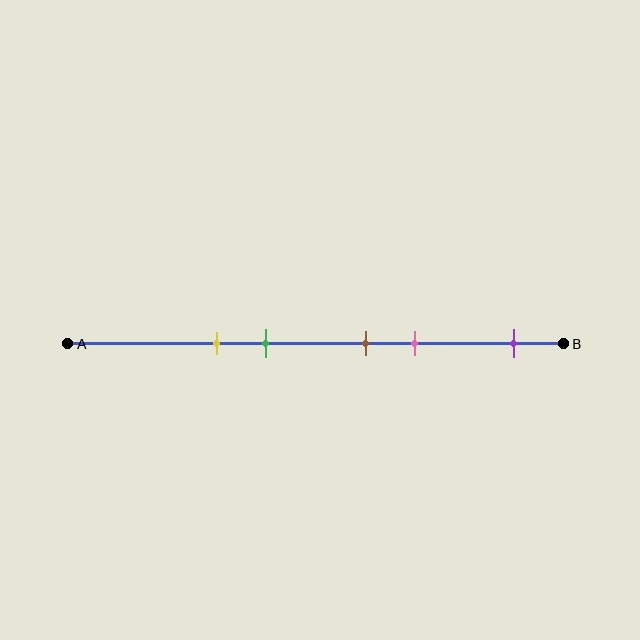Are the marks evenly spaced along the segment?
No, the marks are not evenly spaced.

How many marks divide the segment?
There are 5 marks dividing the segment.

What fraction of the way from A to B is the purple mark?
The purple mark is approximately 90% (0.9) of the way from A to B.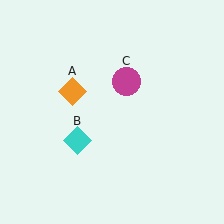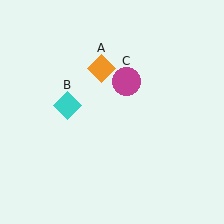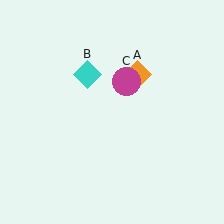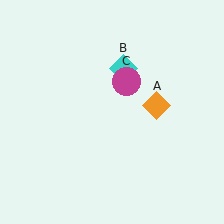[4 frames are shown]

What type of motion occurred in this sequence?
The orange diamond (object A), cyan diamond (object B) rotated clockwise around the center of the scene.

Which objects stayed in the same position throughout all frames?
Magenta circle (object C) remained stationary.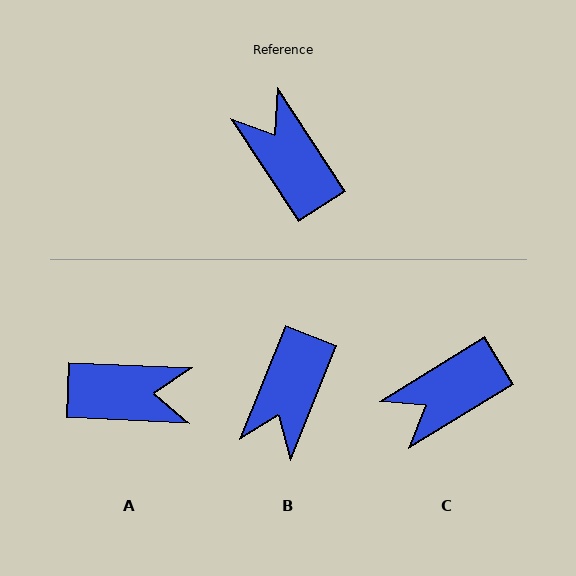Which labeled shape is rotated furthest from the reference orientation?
A, about 126 degrees away.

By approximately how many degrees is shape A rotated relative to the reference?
Approximately 126 degrees clockwise.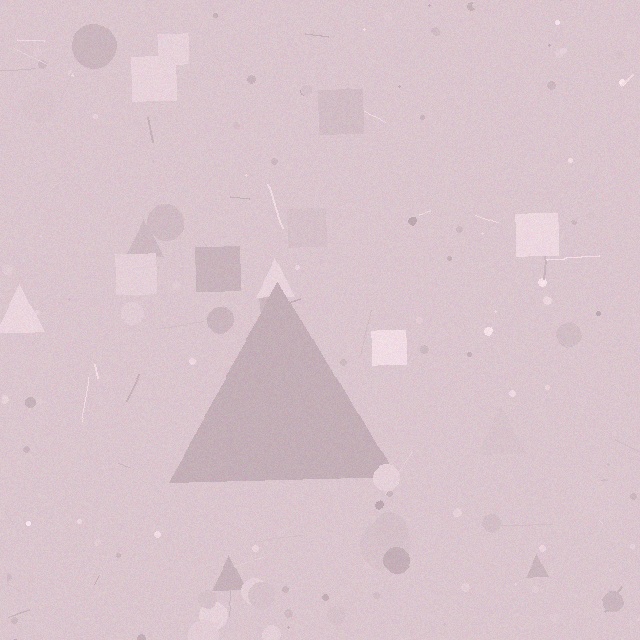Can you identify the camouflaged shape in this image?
The camouflaged shape is a triangle.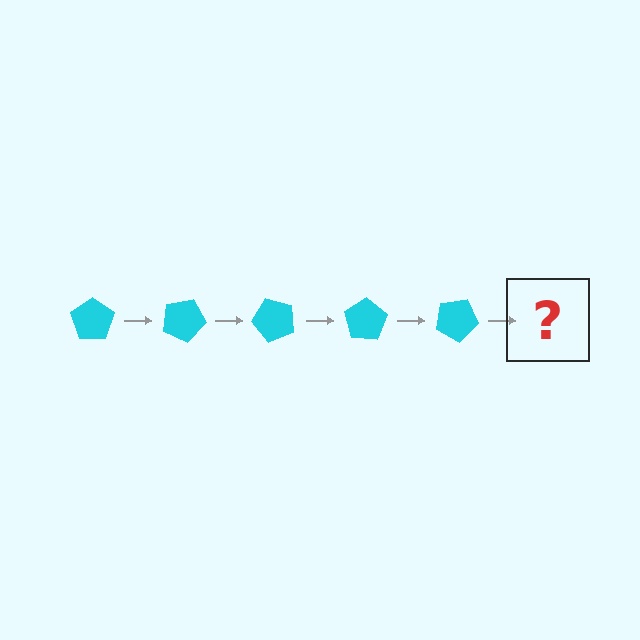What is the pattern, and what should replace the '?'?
The pattern is that the pentagon rotates 25 degrees each step. The '?' should be a cyan pentagon rotated 125 degrees.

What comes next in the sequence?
The next element should be a cyan pentagon rotated 125 degrees.